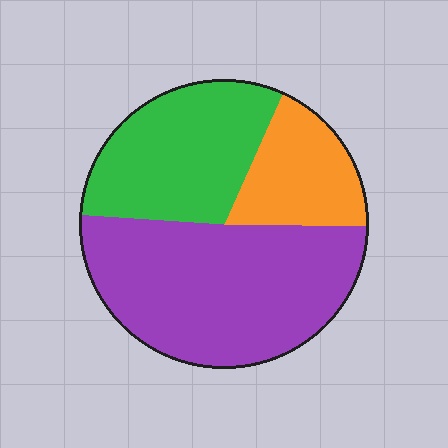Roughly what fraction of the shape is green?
Green takes up about one third (1/3) of the shape.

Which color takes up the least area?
Orange, at roughly 20%.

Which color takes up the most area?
Purple, at roughly 50%.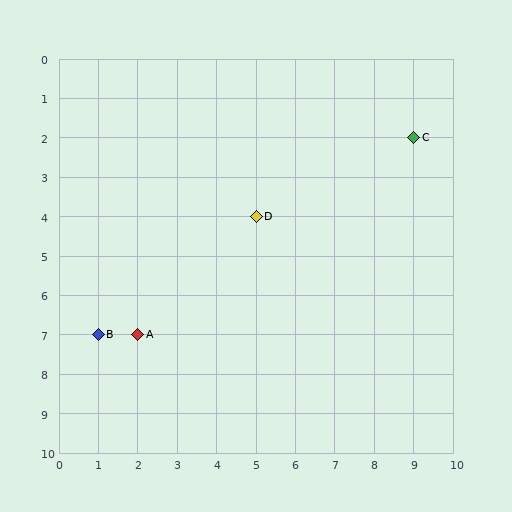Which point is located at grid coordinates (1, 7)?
Point B is at (1, 7).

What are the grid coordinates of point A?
Point A is at grid coordinates (2, 7).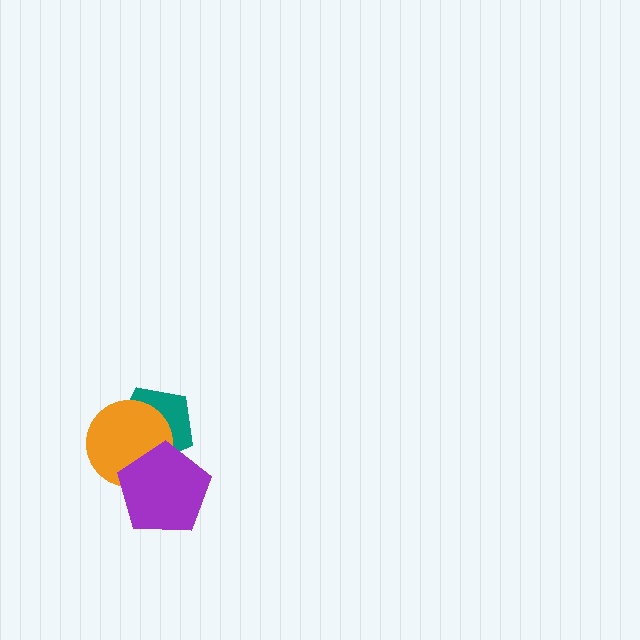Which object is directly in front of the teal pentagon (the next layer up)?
The orange circle is directly in front of the teal pentagon.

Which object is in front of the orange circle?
The purple pentagon is in front of the orange circle.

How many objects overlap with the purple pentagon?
2 objects overlap with the purple pentagon.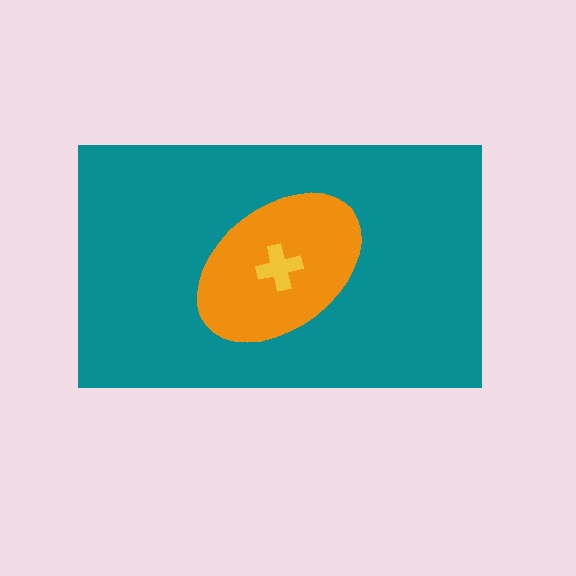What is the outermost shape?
The teal rectangle.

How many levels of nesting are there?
3.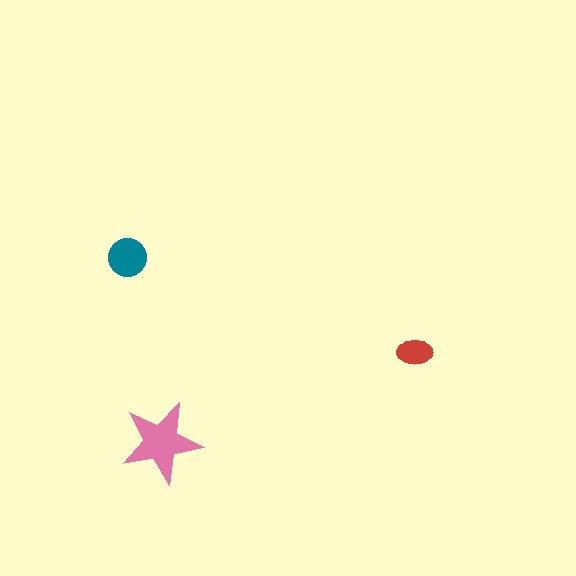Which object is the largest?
The pink star.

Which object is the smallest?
The red ellipse.